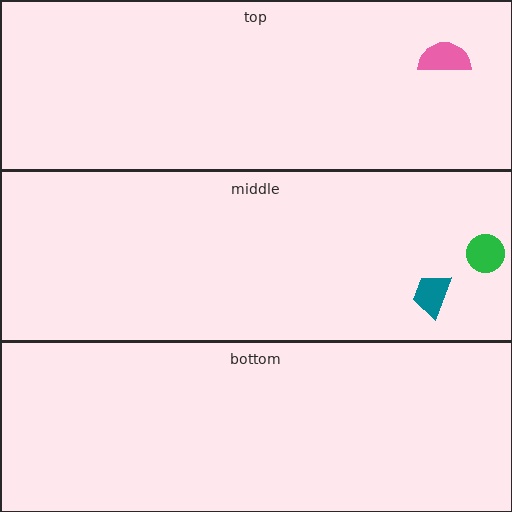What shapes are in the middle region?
The teal trapezoid, the green circle.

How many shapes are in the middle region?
2.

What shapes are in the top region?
The pink semicircle.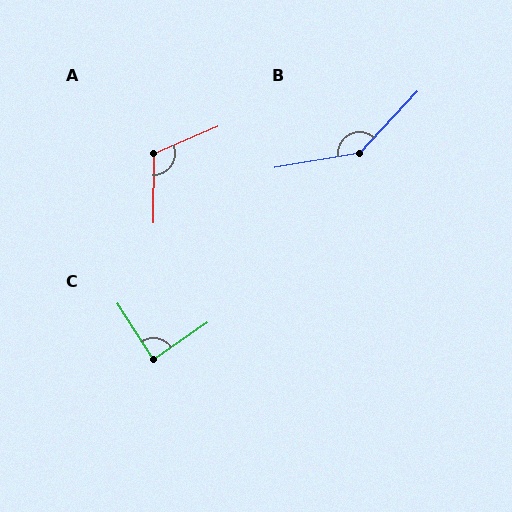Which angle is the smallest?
C, at approximately 88 degrees.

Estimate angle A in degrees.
Approximately 114 degrees.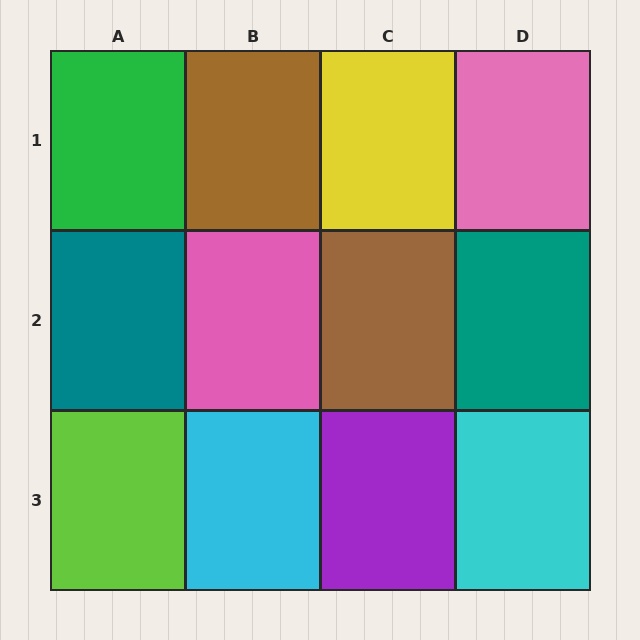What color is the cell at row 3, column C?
Purple.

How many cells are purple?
1 cell is purple.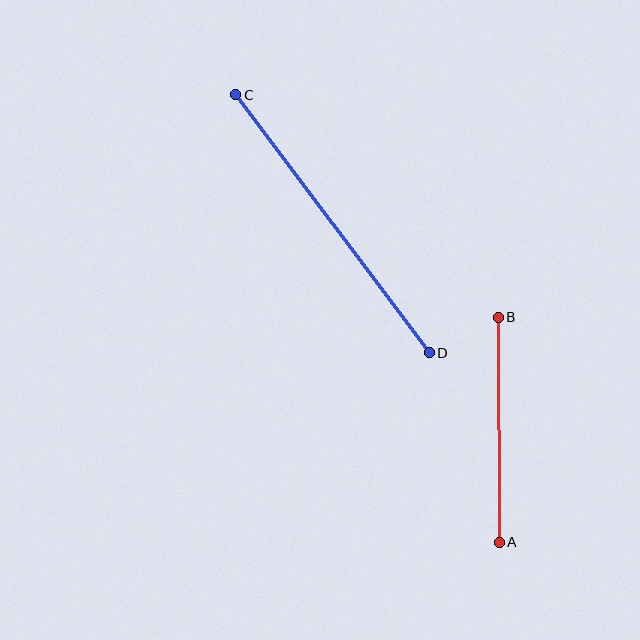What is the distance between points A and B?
The distance is approximately 225 pixels.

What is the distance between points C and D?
The distance is approximately 323 pixels.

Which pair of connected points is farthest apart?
Points C and D are farthest apart.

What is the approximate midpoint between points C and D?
The midpoint is at approximately (333, 224) pixels.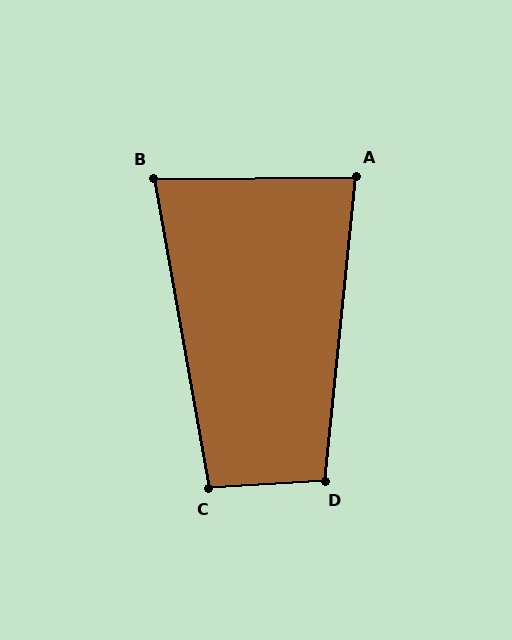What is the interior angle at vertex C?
Approximately 96 degrees (obtuse).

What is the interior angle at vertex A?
Approximately 84 degrees (acute).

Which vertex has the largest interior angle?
D, at approximately 100 degrees.